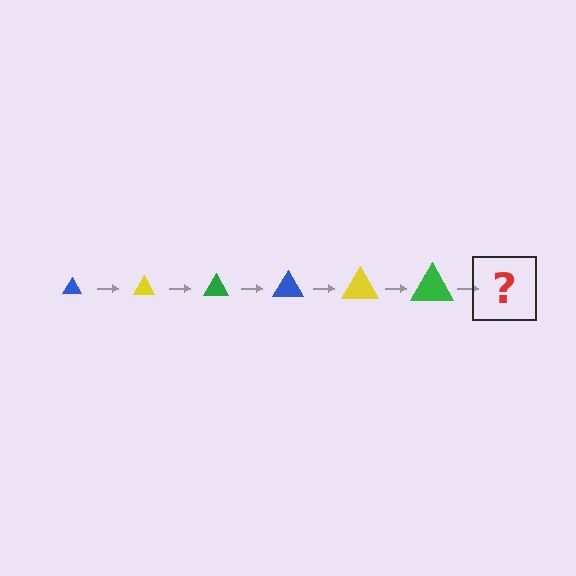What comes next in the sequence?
The next element should be a blue triangle, larger than the previous one.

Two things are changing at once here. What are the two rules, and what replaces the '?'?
The two rules are that the triangle grows larger each step and the color cycles through blue, yellow, and green. The '?' should be a blue triangle, larger than the previous one.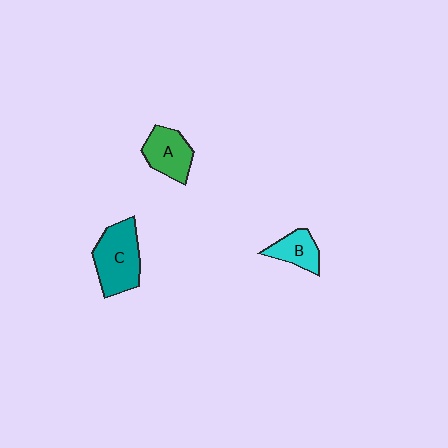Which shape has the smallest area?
Shape B (cyan).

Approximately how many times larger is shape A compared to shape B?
Approximately 1.3 times.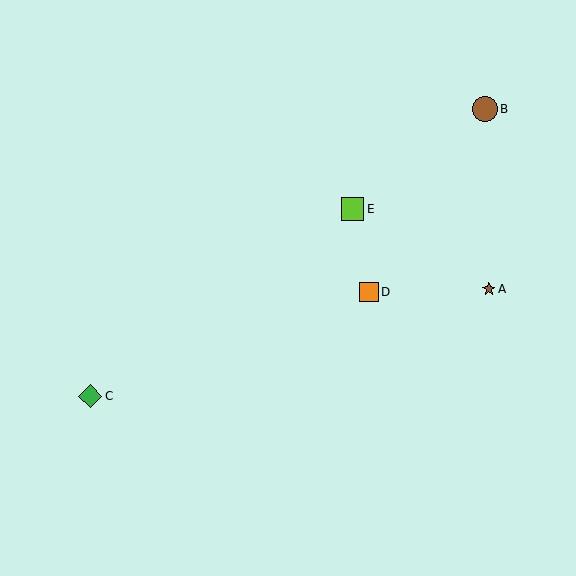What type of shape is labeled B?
Shape B is a brown circle.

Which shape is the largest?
The brown circle (labeled B) is the largest.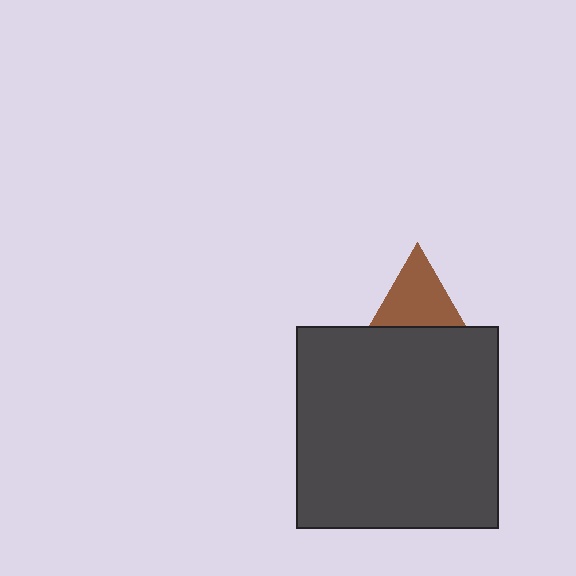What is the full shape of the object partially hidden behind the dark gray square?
The partially hidden object is a brown triangle.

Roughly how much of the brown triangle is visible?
About half of it is visible (roughly 47%).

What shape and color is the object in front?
The object in front is a dark gray square.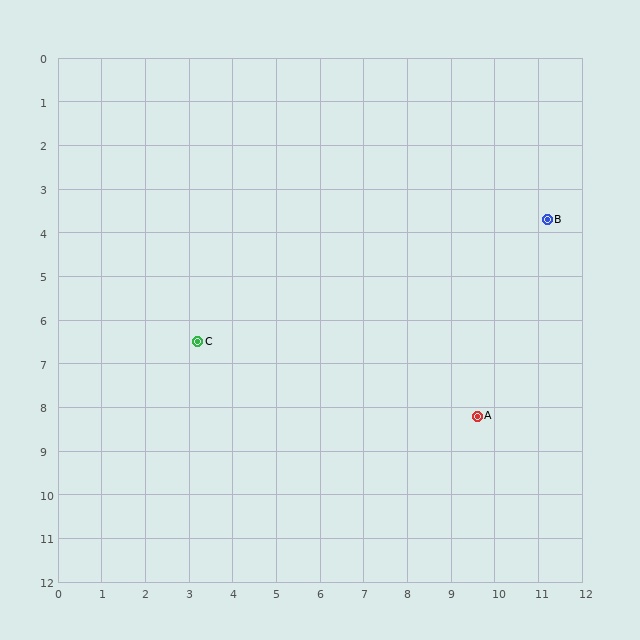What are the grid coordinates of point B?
Point B is at approximately (11.2, 3.7).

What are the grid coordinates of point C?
Point C is at approximately (3.2, 6.5).